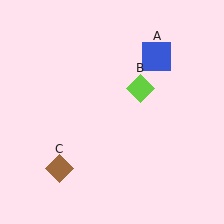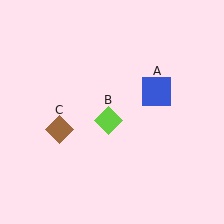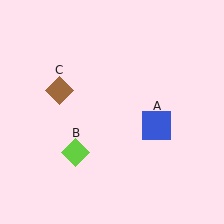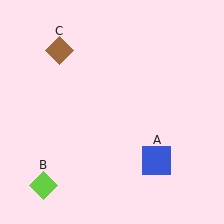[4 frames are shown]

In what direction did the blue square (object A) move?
The blue square (object A) moved down.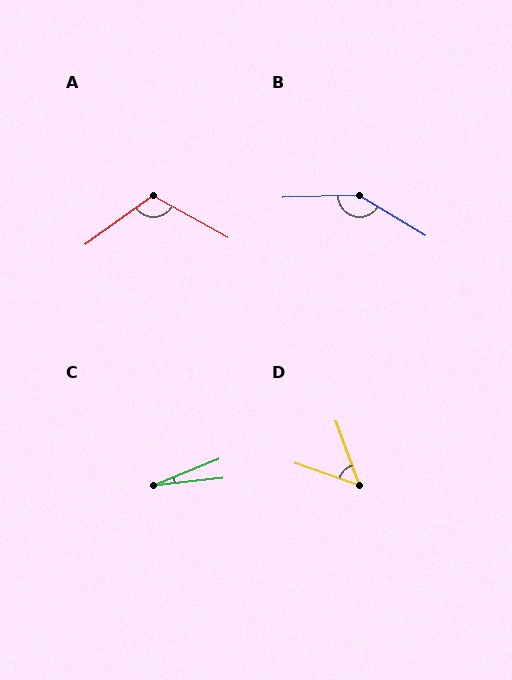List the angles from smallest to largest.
C (16°), D (51°), A (115°), B (147°).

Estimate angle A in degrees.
Approximately 115 degrees.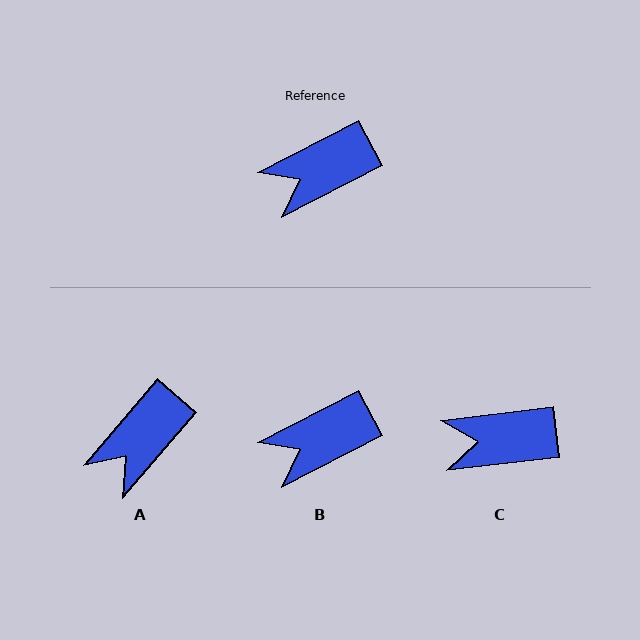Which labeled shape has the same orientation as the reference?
B.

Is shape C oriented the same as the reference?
No, it is off by about 20 degrees.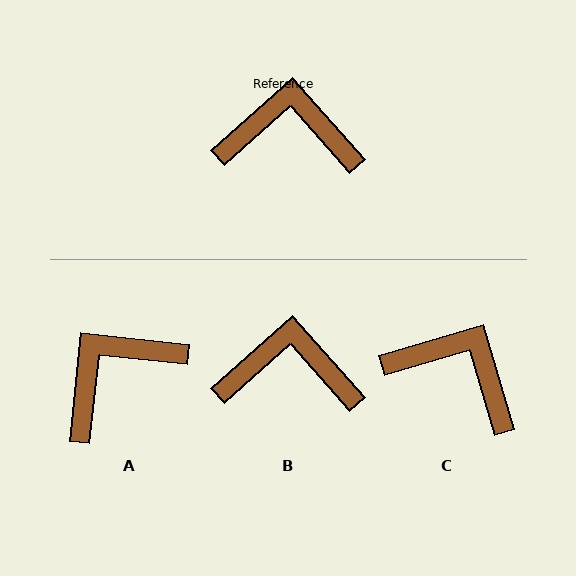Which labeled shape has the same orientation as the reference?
B.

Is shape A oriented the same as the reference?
No, it is off by about 42 degrees.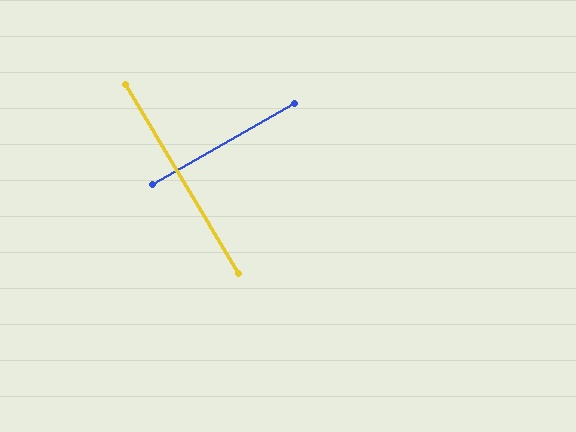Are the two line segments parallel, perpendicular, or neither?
Perpendicular — they meet at approximately 89°.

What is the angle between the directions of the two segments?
Approximately 89 degrees.